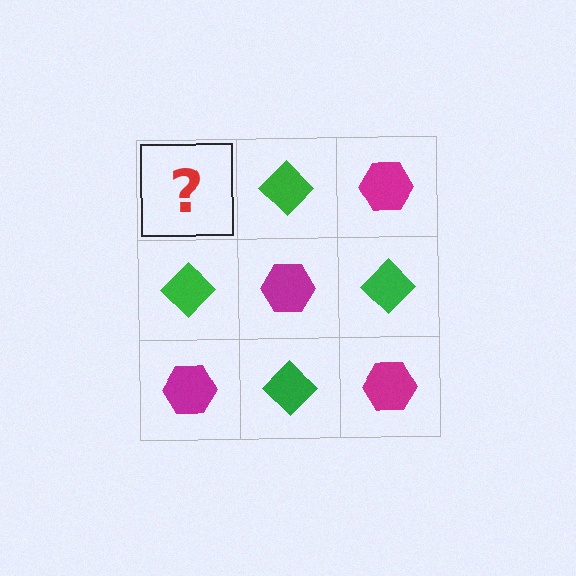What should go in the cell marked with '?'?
The missing cell should contain a magenta hexagon.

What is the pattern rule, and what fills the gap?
The rule is that it alternates magenta hexagon and green diamond in a checkerboard pattern. The gap should be filled with a magenta hexagon.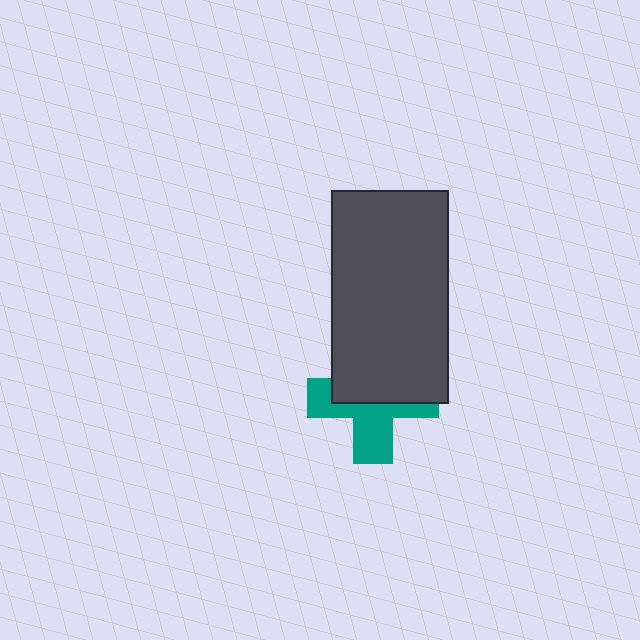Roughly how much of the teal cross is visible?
About half of it is visible (roughly 48%).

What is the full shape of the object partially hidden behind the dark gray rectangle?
The partially hidden object is a teal cross.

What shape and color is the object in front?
The object in front is a dark gray rectangle.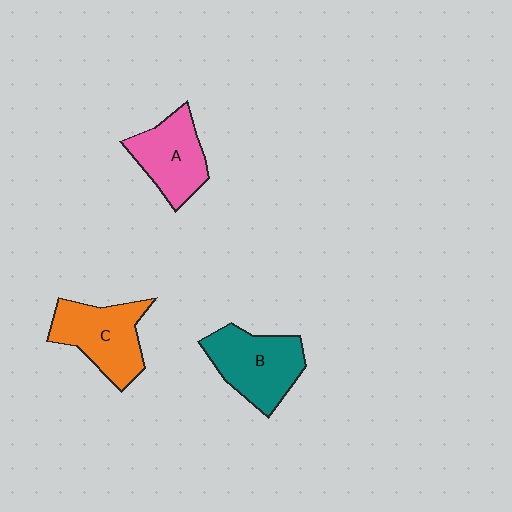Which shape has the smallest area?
Shape A (pink).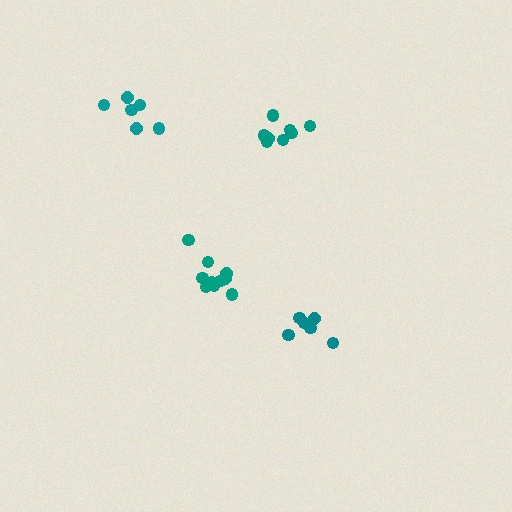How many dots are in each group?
Group 1: 8 dots, Group 2: 10 dots, Group 3: 6 dots, Group 4: 6 dots (30 total).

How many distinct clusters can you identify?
There are 4 distinct clusters.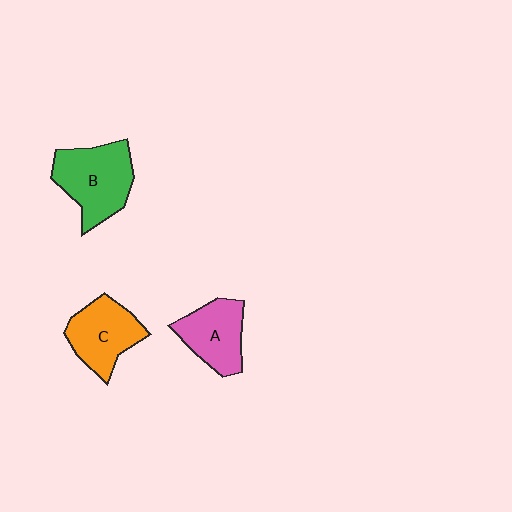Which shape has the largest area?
Shape B (green).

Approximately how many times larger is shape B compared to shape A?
Approximately 1.3 times.